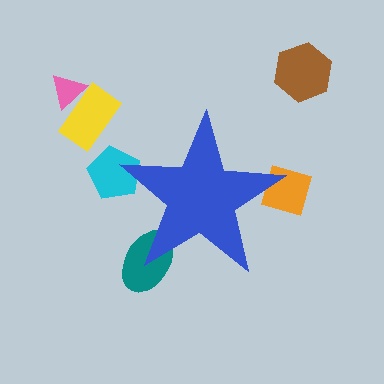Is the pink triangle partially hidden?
No, the pink triangle is fully visible.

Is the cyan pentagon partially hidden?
Yes, the cyan pentagon is partially hidden behind the blue star.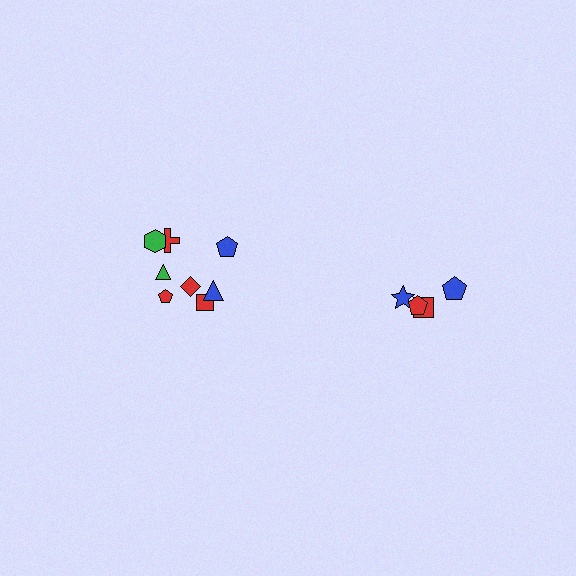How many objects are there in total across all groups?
There are 12 objects.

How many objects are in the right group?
There are 4 objects.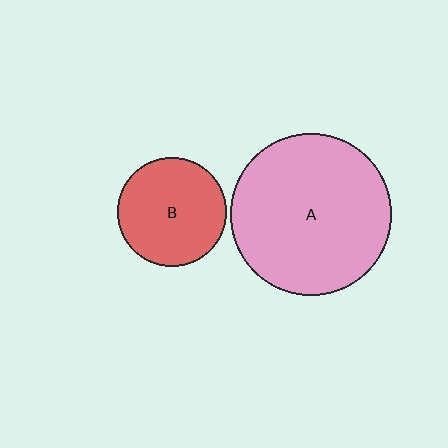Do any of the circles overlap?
No, none of the circles overlap.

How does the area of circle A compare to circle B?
Approximately 2.2 times.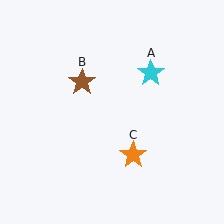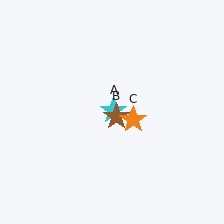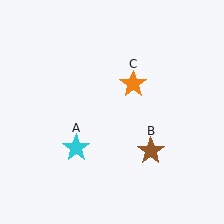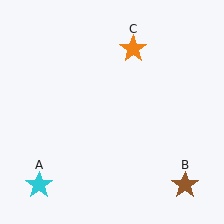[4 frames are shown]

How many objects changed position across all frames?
3 objects changed position: cyan star (object A), brown star (object B), orange star (object C).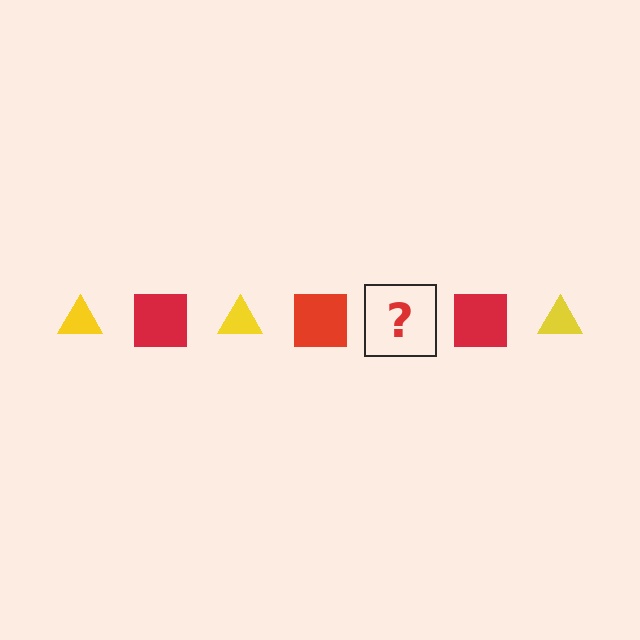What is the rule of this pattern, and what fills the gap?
The rule is that the pattern alternates between yellow triangle and red square. The gap should be filled with a yellow triangle.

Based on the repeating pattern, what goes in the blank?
The blank should be a yellow triangle.